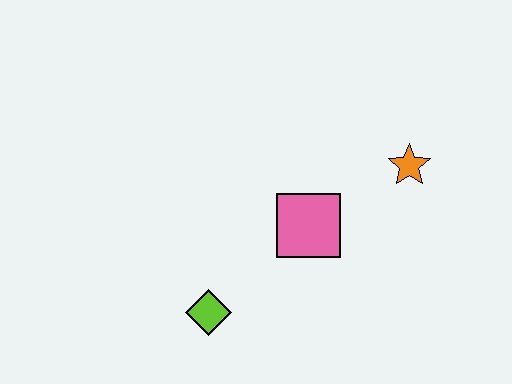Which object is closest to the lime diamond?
The pink square is closest to the lime diamond.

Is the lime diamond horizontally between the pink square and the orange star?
No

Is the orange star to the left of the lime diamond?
No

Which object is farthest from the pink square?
The lime diamond is farthest from the pink square.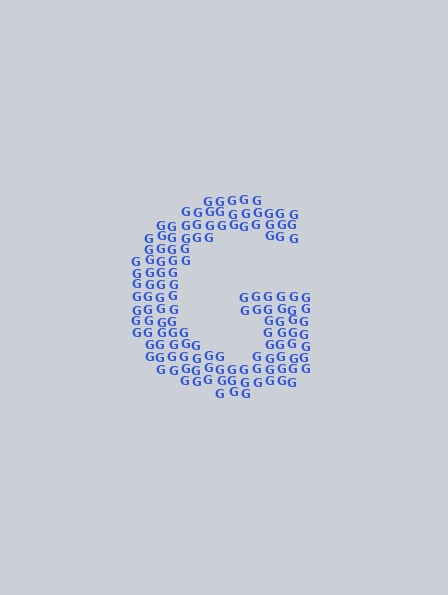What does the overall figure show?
The overall figure shows the letter G.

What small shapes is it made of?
It is made of small letter G's.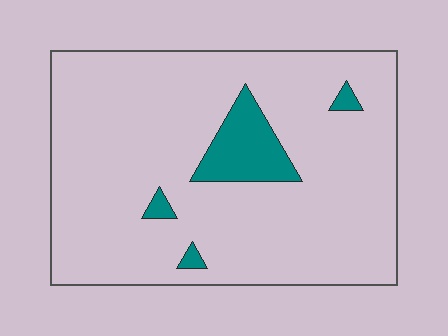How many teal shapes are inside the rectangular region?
4.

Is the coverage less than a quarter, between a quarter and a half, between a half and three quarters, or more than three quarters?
Less than a quarter.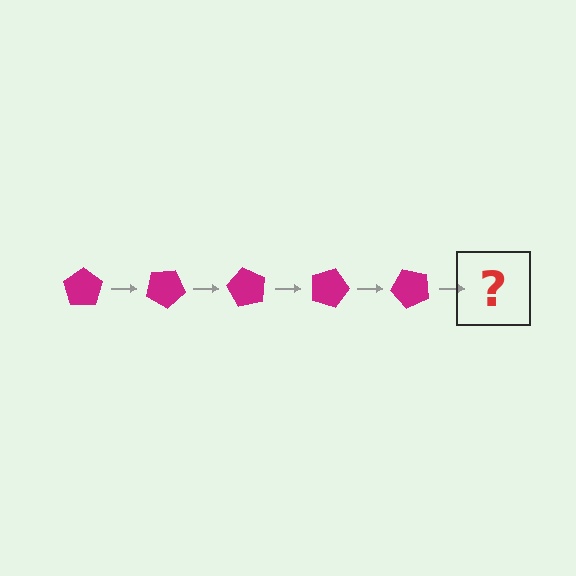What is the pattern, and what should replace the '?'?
The pattern is that the pentagon rotates 30 degrees each step. The '?' should be a magenta pentagon rotated 150 degrees.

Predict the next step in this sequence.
The next step is a magenta pentagon rotated 150 degrees.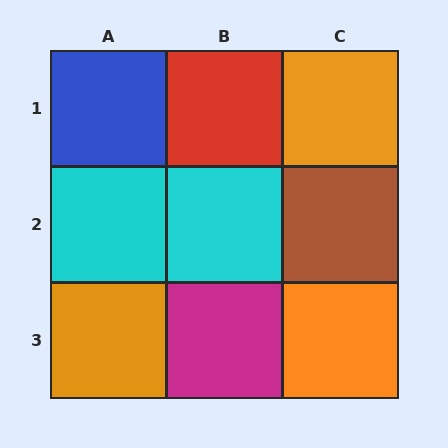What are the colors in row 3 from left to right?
Orange, magenta, orange.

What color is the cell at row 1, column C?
Orange.